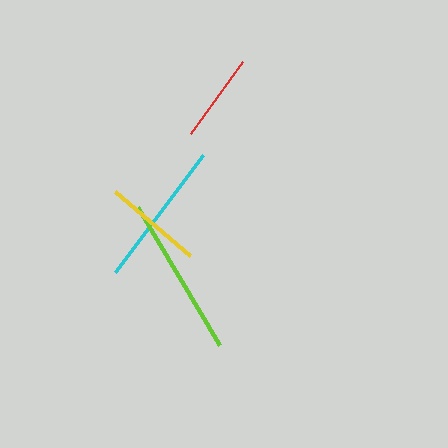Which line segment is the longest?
The lime line is the longest at approximately 160 pixels.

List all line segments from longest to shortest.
From longest to shortest: lime, cyan, yellow, red.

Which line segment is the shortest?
The red line is the shortest at approximately 90 pixels.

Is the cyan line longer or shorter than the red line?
The cyan line is longer than the red line.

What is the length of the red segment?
The red segment is approximately 90 pixels long.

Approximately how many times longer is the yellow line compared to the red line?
The yellow line is approximately 1.1 times the length of the red line.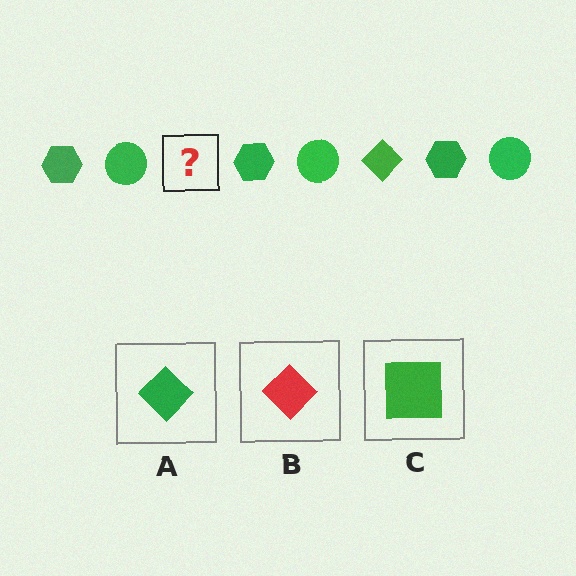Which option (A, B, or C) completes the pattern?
A.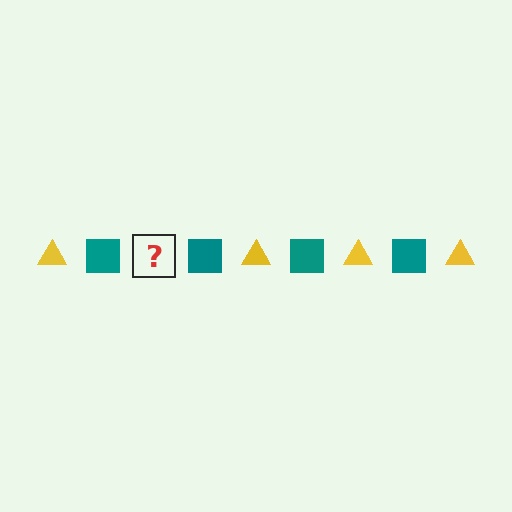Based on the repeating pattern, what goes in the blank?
The blank should be a yellow triangle.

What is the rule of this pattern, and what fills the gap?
The rule is that the pattern alternates between yellow triangle and teal square. The gap should be filled with a yellow triangle.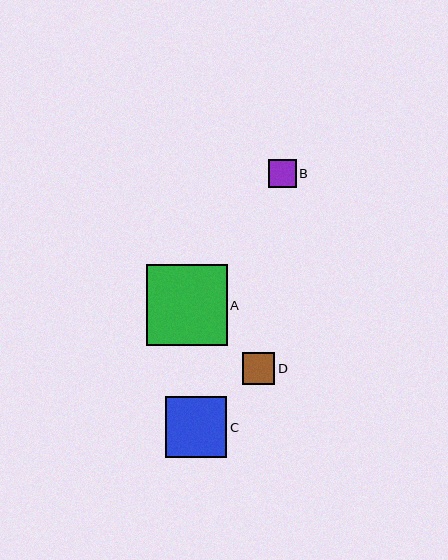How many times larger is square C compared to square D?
Square C is approximately 1.9 times the size of square D.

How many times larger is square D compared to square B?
Square D is approximately 1.2 times the size of square B.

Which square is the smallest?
Square B is the smallest with a size of approximately 28 pixels.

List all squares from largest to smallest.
From largest to smallest: A, C, D, B.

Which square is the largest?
Square A is the largest with a size of approximately 81 pixels.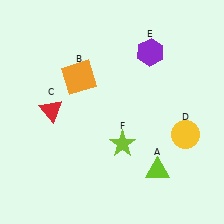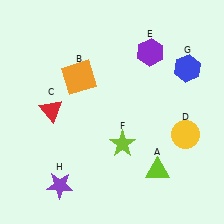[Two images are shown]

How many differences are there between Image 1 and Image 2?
There are 2 differences between the two images.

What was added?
A blue hexagon (G), a purple star (H) were added in Image 2.